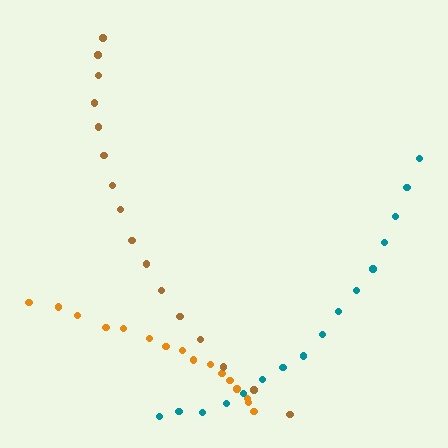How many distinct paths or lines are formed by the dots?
There are 3 distinct paths.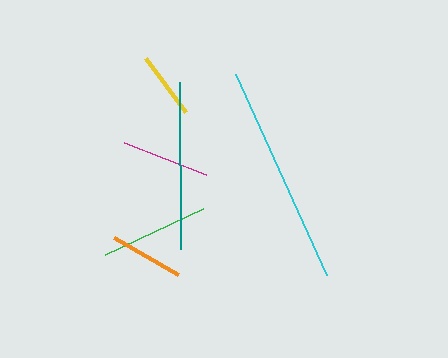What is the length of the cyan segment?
The cyan segment is approximately 220 pixels long.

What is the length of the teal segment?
The teal segment is approximately 167 pixels long.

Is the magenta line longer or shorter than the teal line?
The teal line is longer than the magenta line.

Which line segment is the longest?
The cyan line is the longest at approximately 220 pixels.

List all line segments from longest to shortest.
From longest to shortest: cyan, teal, green, magenta, orange, yellow.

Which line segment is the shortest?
The yellow line is the shortest at approximately 67 pixels.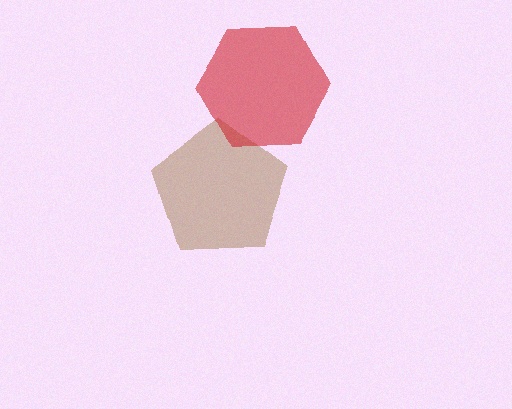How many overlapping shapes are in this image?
There are 2 overlapping shapes in the image.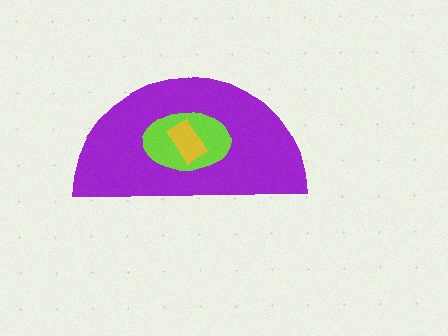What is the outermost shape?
The purple semicircle.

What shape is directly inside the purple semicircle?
The lime ellipse.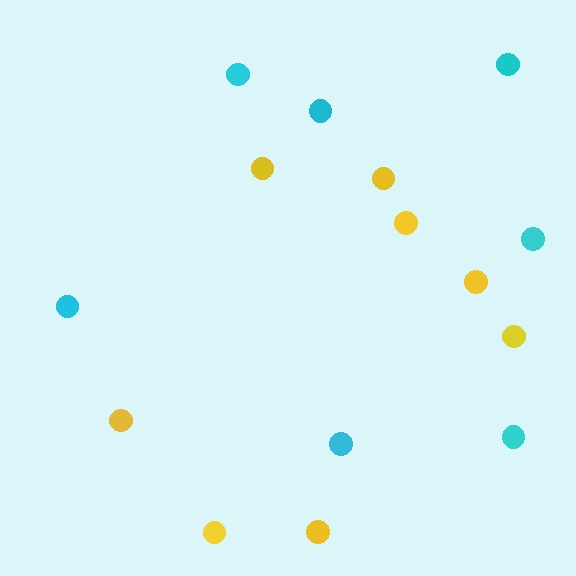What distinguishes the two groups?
There are 2 groups: one group of cyan circles (7) and one group of yellow circles (8).